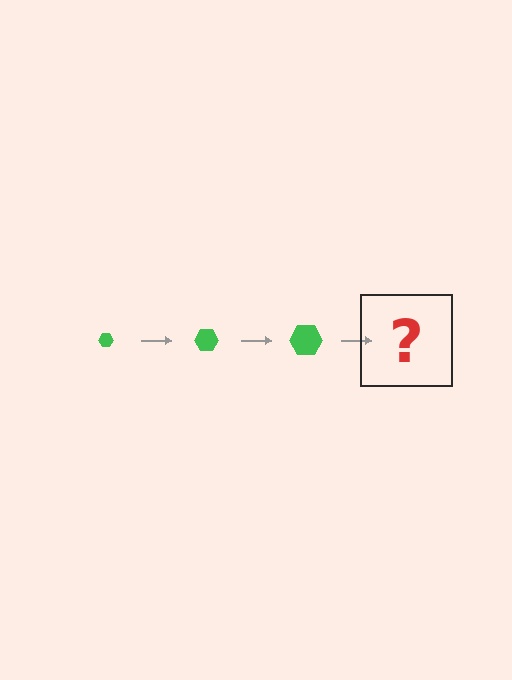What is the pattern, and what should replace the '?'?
The pattern is that the hexagon gets progressively larger each step. The '?' should be a green hexagon, larger than the previous one.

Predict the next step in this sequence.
The next step is a green hexagon, larger than the previous one.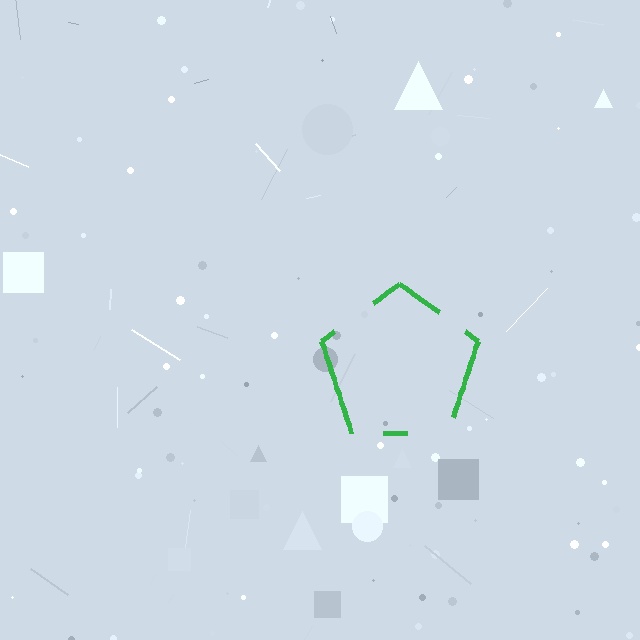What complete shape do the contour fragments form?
The contour fragments form a pentagon.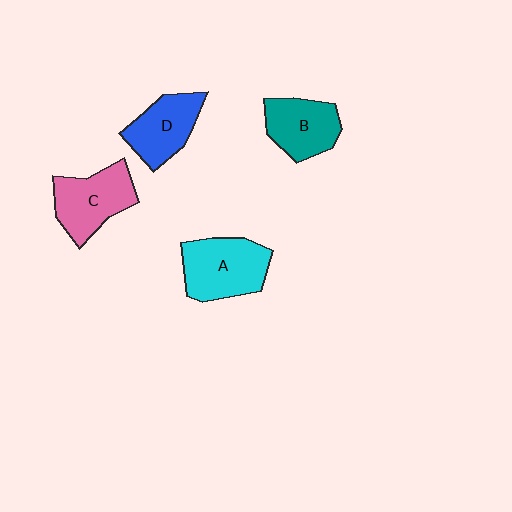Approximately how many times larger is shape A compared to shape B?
Approximately 1.3 times.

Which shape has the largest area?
Shape A (cyan).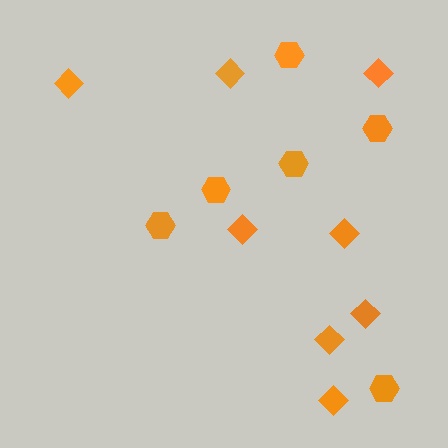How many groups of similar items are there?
There are 2 groups: one group of hexagons (6) and one group of diamonds (8).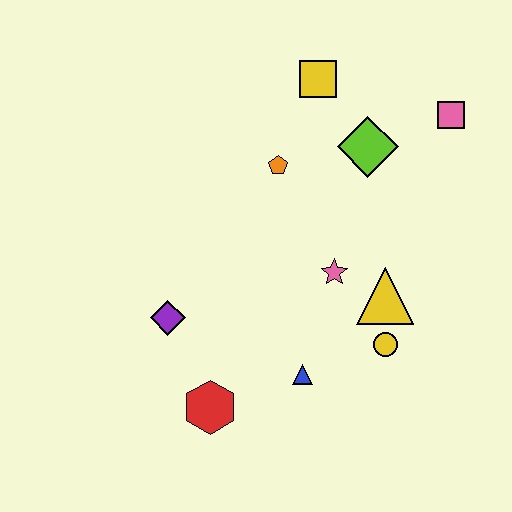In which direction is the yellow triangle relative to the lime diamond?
The yellow triangle is below the lime diamond.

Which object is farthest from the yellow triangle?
The yellow square is farthest from the yellow triangle.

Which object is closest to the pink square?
The lime diamond is closest to the pink square.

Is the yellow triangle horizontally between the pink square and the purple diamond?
Yes